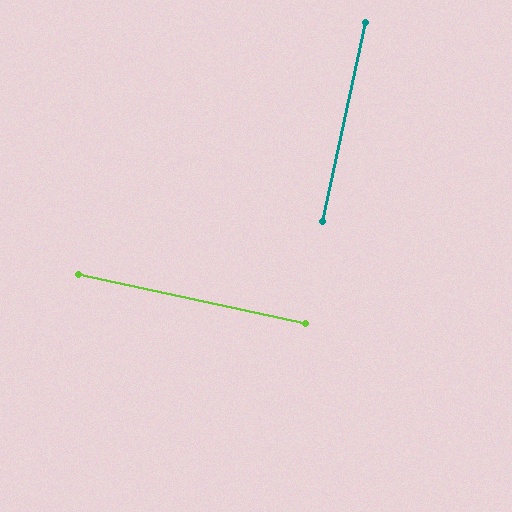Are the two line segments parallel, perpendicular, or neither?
Perpendicular — they meet at approximately 90°.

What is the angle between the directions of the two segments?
Approximately 90 degrees.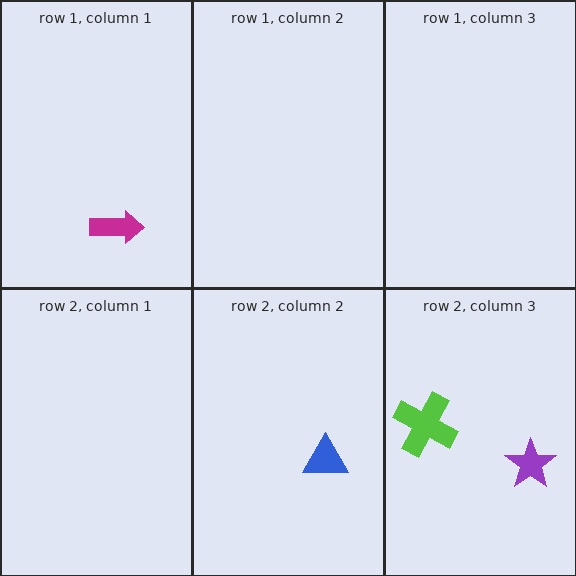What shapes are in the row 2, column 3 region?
The lime cross, the purple star.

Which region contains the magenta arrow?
The row 1, column 1 region.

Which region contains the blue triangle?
The row 2, column 2 region.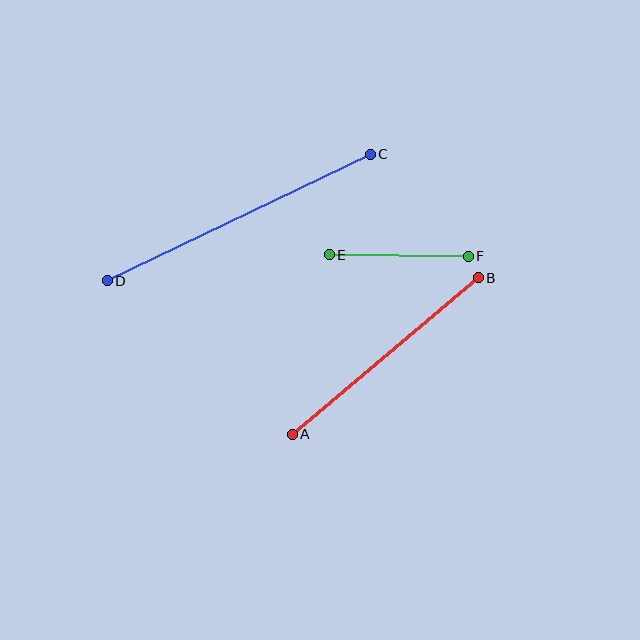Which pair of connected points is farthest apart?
Points C and D are farthest apart.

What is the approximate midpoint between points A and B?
The midpoint is at approximately (385, 356) pixels.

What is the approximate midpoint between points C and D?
The midpoint is at approximately (239, 218) pixels.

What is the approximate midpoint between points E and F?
The midpoint is at approximately (399, 255) pixels.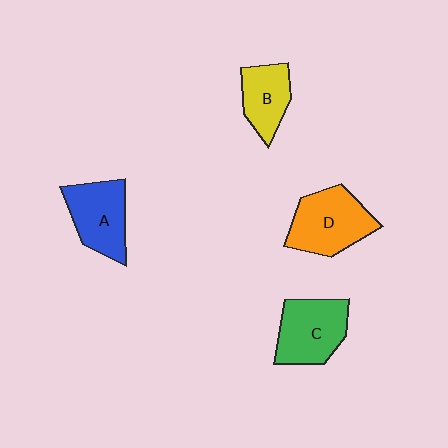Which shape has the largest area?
Shape D (orange).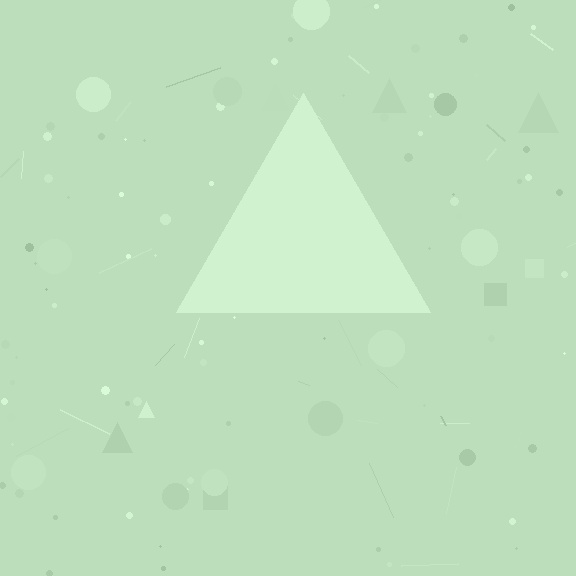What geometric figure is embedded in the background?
A triangle is embedded in the background.